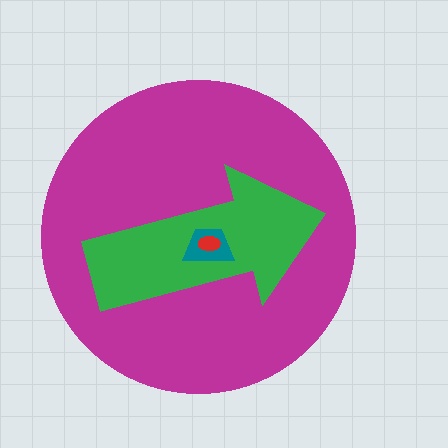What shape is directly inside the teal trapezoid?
The red ellipse.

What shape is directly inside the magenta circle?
The green arrow.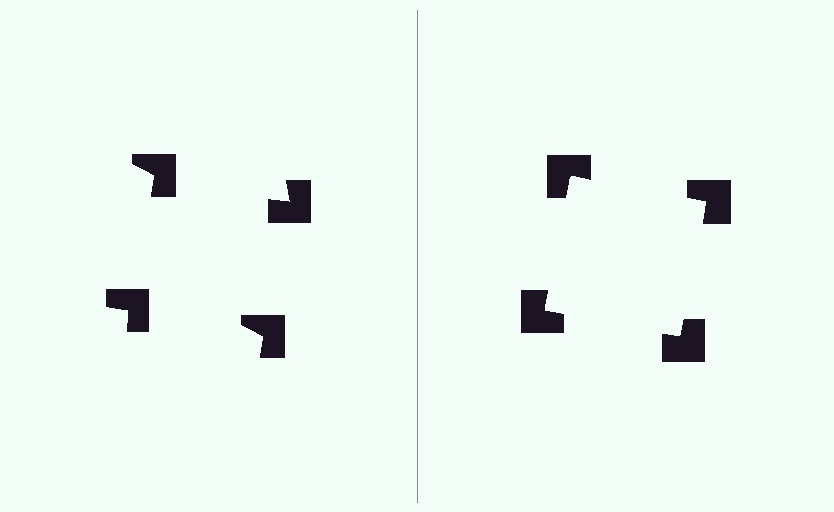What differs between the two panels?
The notched squares are positioned identically on both sides; only the wedge orientations differ. On the right they align to a square; on the left they are misaligned.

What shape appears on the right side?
An illusory square.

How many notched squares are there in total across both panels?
8 — 4 on each side.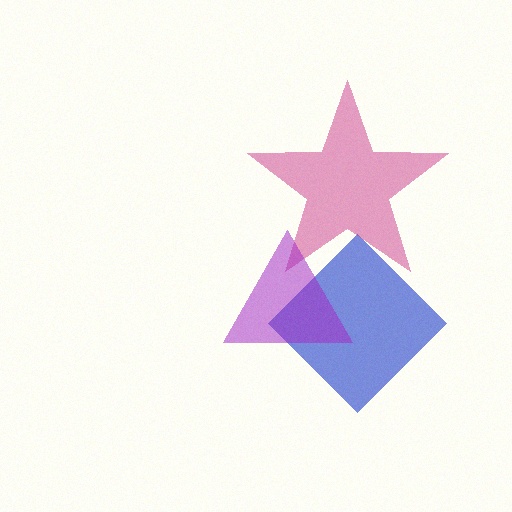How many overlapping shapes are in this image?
There are 3 overlapping shapes in the image.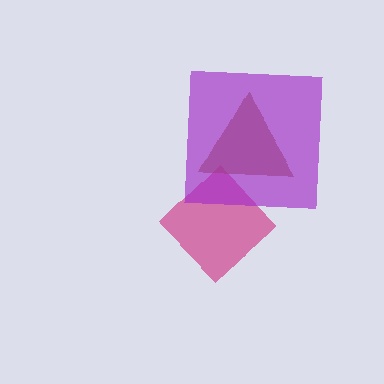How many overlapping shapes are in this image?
There are 3 overlapping shapes in the image.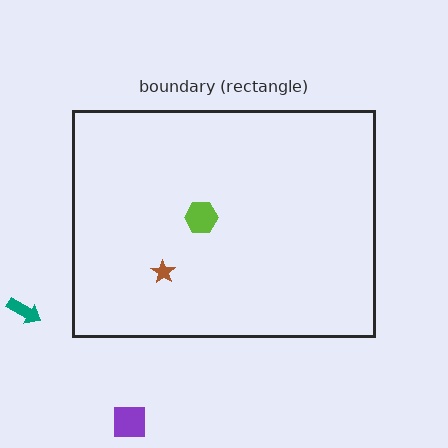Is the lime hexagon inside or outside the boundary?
Inside.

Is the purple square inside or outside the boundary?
Outside.